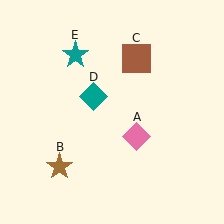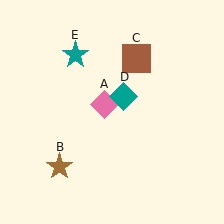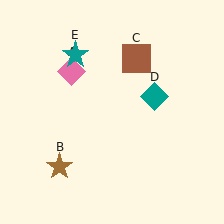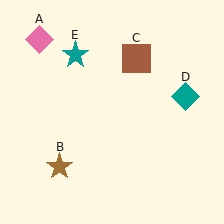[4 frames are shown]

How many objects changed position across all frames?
2 objects changed position: pink diamond (object A), teal diamond (object D).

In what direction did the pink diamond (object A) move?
The pink diamond (object A) moved up and to the left.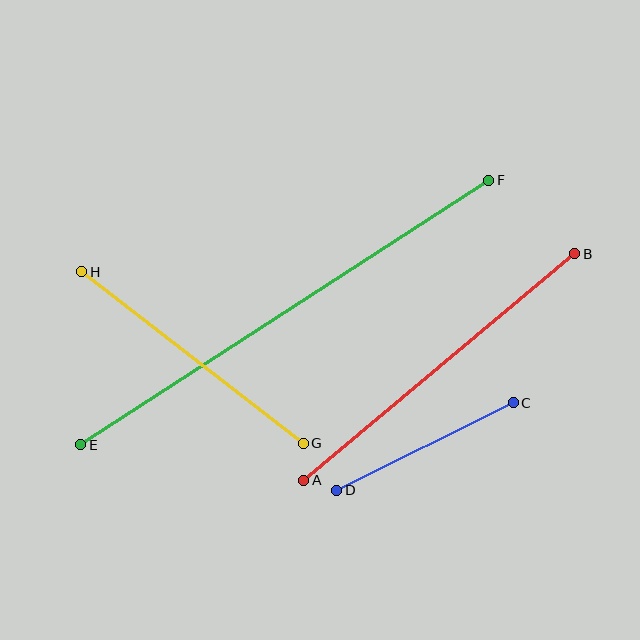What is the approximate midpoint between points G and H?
The midpoint is at approximately (192, 358) pixels.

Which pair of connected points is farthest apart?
Points E and F are farthest apart.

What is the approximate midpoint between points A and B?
The midpoint is at approximately (439, 367) pixels.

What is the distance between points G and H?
The distance is approximately 280 pixels.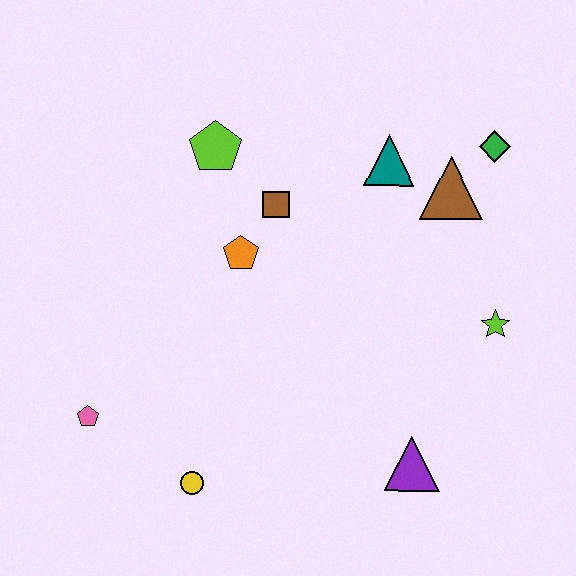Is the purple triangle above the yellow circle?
Yes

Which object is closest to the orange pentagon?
The brown square is closest to the orange pentagon.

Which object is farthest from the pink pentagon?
The green diamond is farthest from the pink pentagon.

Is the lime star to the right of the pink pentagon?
Yes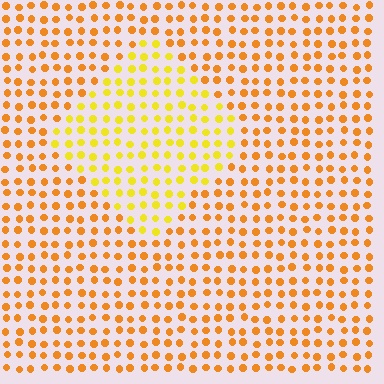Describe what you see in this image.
The image is filled with small orange elements in a uniform arrangement. A diamond-shaped region is visible where the elements are tinted to a slightly different hue, forming a subtle color boundary.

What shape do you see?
I see a diamond.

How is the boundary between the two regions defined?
The boundary is defined purely by a slight shift in hue (about 27 degrees). Spacing, size, and orientation are identical on both sides.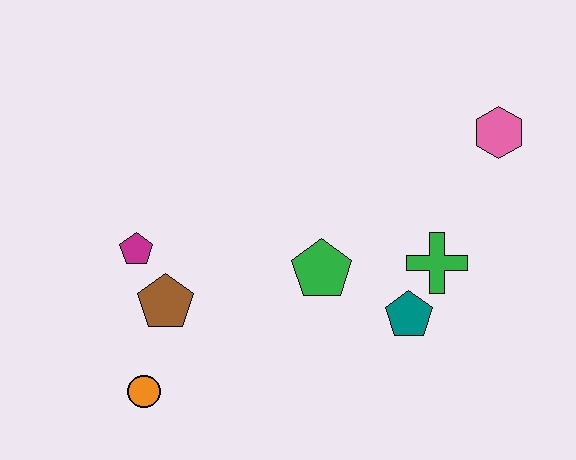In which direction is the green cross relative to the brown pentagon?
The green cross is to the right of the brown pentagon.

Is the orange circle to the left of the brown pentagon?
Yes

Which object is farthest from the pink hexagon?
The orange circle is farthest from the pink hexagon.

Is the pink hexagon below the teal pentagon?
No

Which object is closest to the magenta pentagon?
The brown pentagon is closest to the magenta pentagon.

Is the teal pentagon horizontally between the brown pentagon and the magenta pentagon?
No